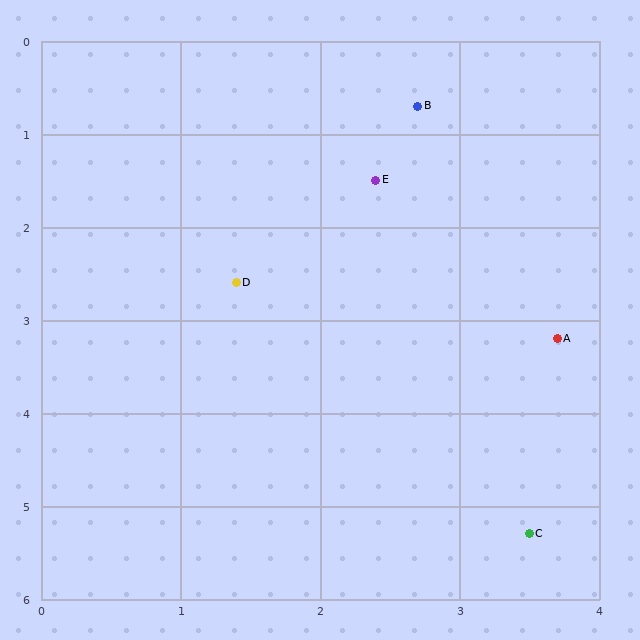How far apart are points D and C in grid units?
Points D and C are about 3.4 grid units apart.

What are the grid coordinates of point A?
Point A is at approximately (3.7, 3.2).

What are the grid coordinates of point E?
Point E is at approximately (2.4, 1.5).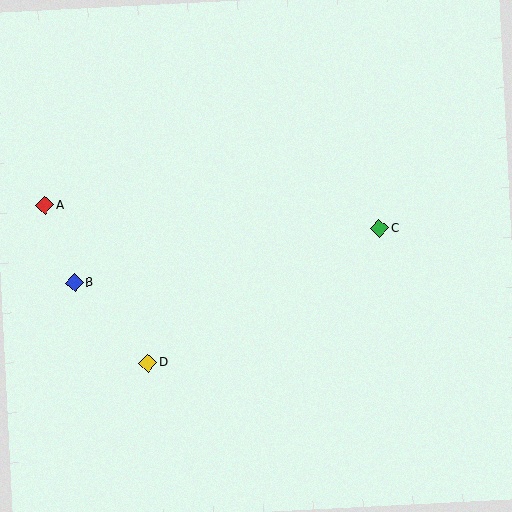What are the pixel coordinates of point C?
Point C is at (379, 229).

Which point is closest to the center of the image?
Point C at (379, 229) is closest to the center.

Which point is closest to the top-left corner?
Point A is closest to the top-left corner.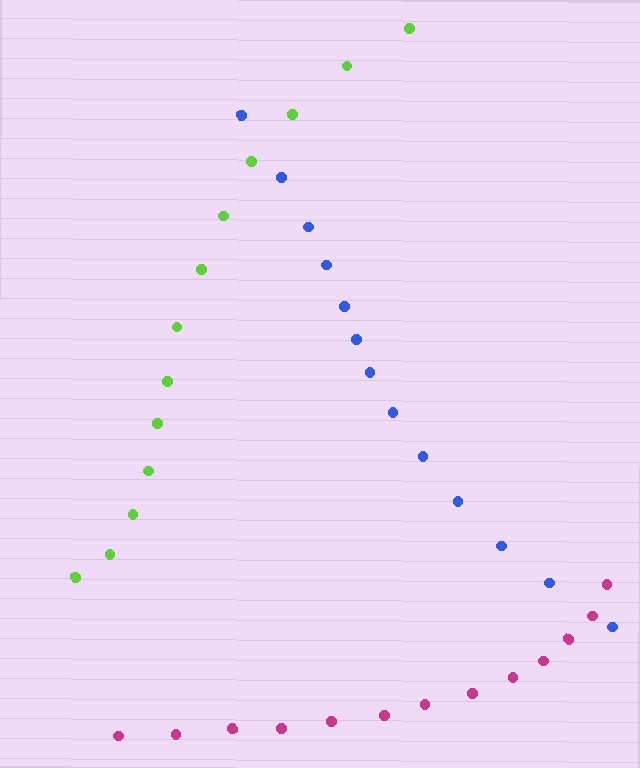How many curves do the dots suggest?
There are 3 distinct paths.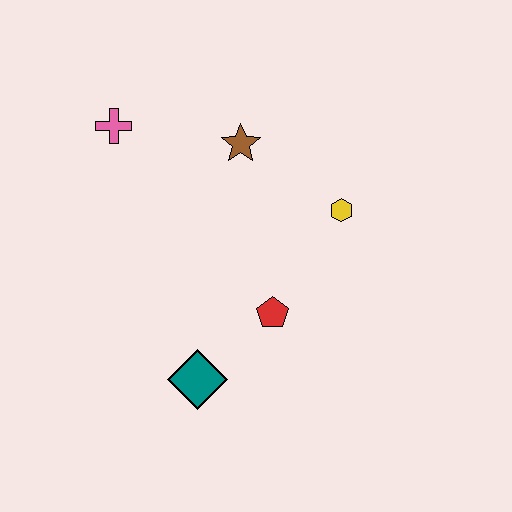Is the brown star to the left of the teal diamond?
No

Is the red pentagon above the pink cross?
No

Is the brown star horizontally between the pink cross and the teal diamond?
No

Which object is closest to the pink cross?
The brown star is closest to the pink cross.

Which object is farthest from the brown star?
The teal diamond is farthest from the brown star.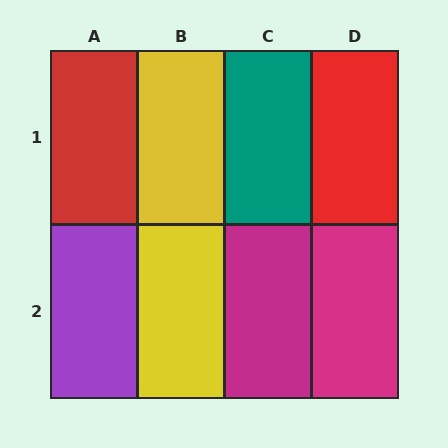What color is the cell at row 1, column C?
Teal.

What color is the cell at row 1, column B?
Yellow.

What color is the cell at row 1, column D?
Red.